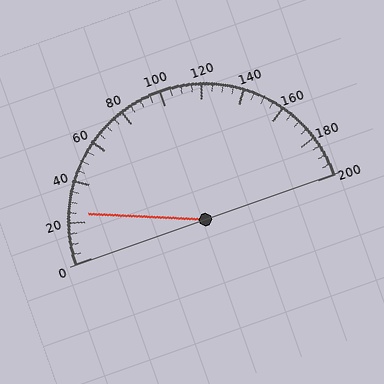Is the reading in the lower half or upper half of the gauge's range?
The reading is in the lower half of the range (0 to 200).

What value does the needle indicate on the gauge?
The needle indicates approximately 25.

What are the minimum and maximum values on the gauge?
The gauge ranges from 0 to 200.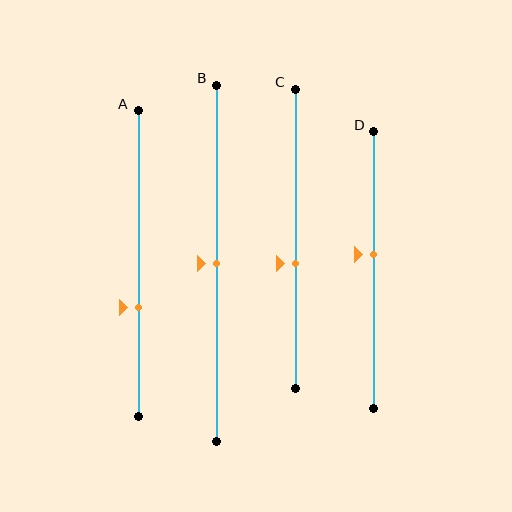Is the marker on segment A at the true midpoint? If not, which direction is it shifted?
No, the marker on segment A is shifted downward by about 14% of the segment length.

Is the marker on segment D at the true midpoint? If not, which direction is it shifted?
No, the marker on segment D is shifted upward by about 6% of the segment length.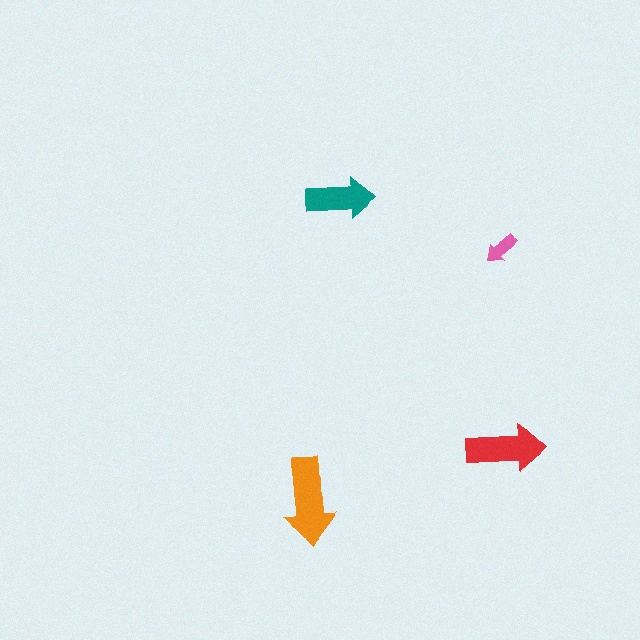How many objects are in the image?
There are 4 objects in the image.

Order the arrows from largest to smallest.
the orange one, the red one, the teal one, the pink one.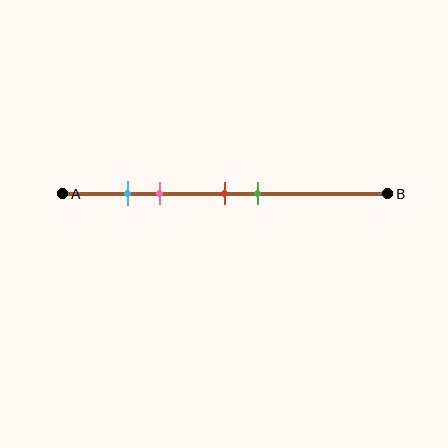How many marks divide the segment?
There are 4 marks dividing the segment.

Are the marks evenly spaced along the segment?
No, the marks are not evenly spaced.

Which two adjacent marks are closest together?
The cyan and pink marks are the closest adjacent pair.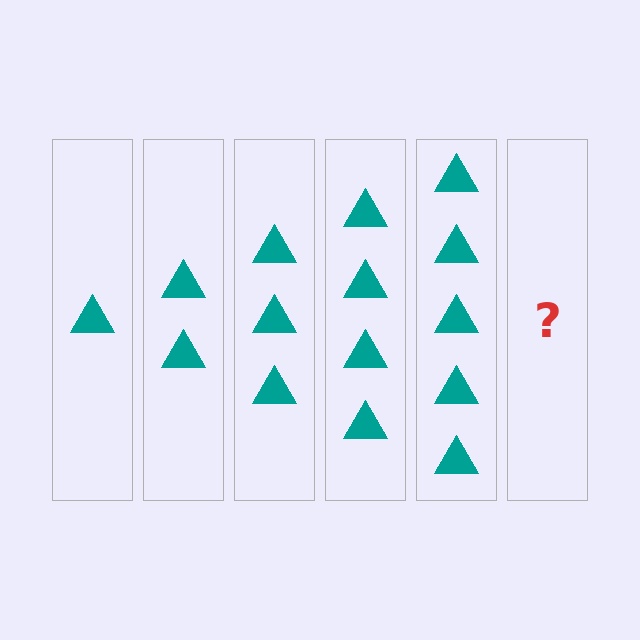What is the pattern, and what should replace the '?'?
The pattern is that each step adds one more triangle. The '?' should be 6 triangles.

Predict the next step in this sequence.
The next step is 6 triangles.